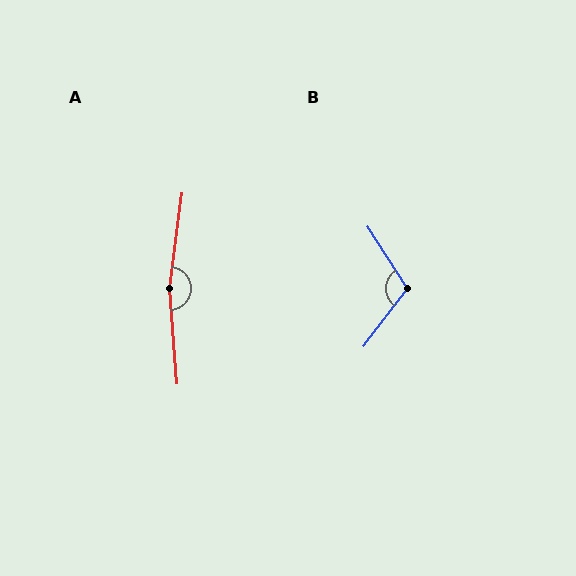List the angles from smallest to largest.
B (111°), A (168°).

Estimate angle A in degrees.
Approximately 168 degrees.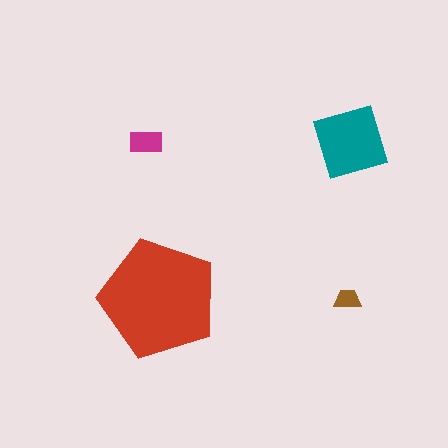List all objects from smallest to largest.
The brown trapezoid, the magenta rectangle, the teal square, the red pentagon.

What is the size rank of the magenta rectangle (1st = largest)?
3rd.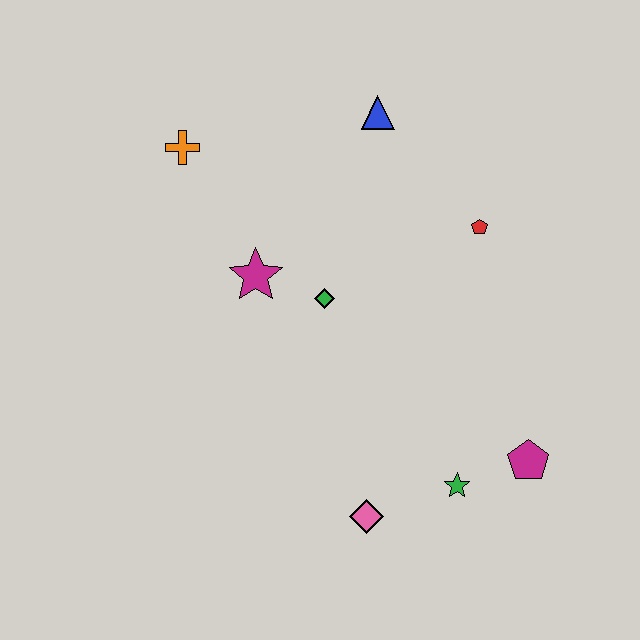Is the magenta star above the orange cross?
No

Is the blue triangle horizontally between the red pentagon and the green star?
No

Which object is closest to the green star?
The magenta pentagon is closest to the green star.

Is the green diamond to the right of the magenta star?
Yes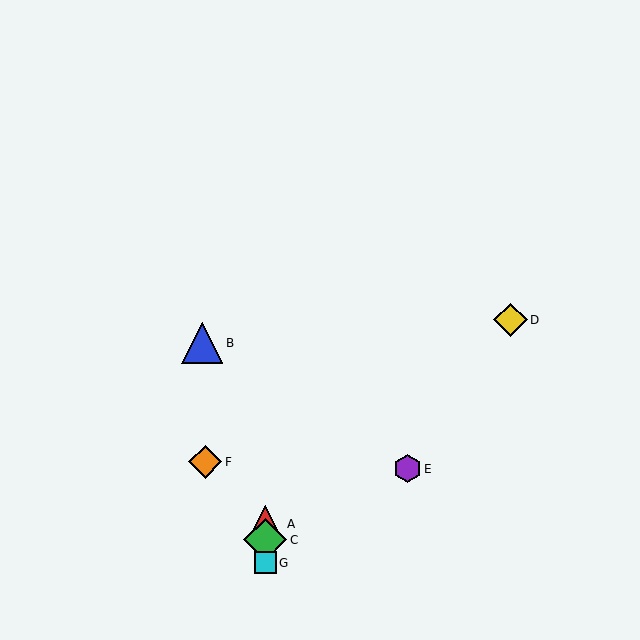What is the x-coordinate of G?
Object G is at x≈265.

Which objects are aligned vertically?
Objects A, C, G are aligned vertically.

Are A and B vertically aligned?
No, A is at x≈265 and B is at x≈202.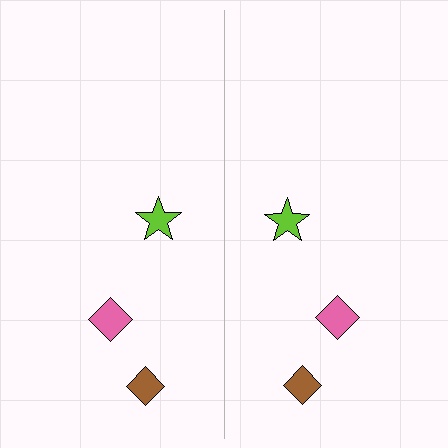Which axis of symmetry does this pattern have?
The pattern has a vertical axis of symmetry running through the center of the image.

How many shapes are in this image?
There are 6 shapes in this image.